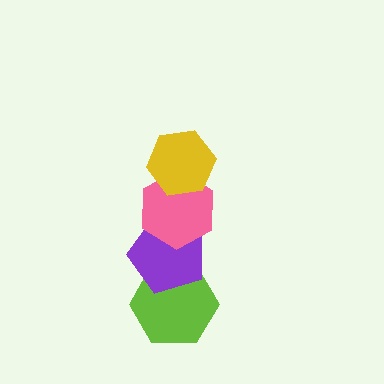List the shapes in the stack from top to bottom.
From top to bottom: the yellow hexagon, the pink hexagon, the purple pentagon, the lime hexagon.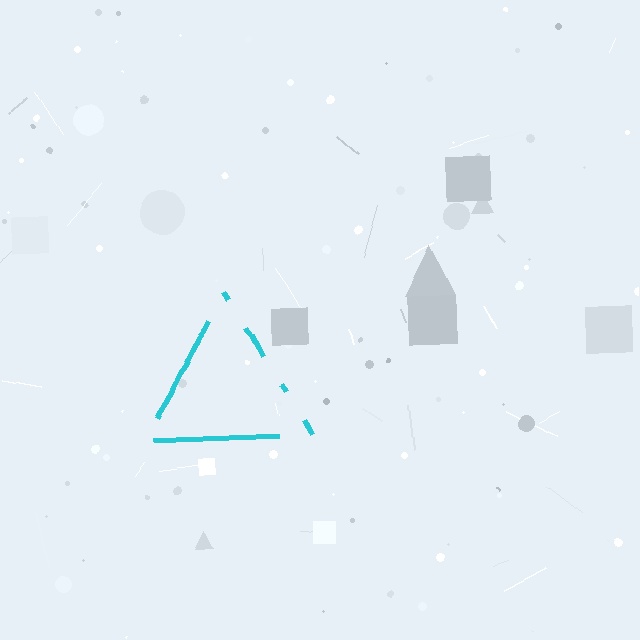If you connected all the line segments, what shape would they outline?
They would outline a triangle.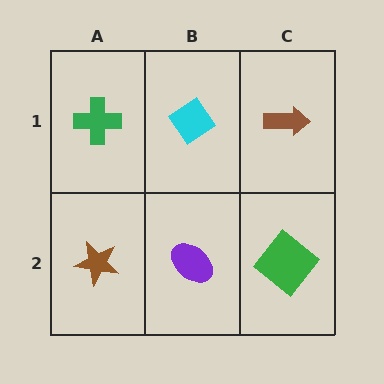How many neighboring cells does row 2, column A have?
2.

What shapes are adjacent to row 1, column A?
A brown star (row 2, column A), a cyan diamond (row 1, column B).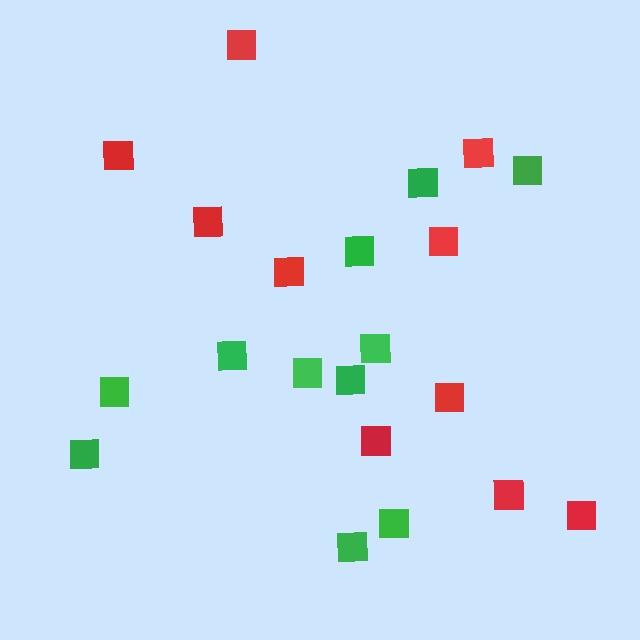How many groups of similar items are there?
There are 2 groups: one group of red squares (10) and one group of green squares (11).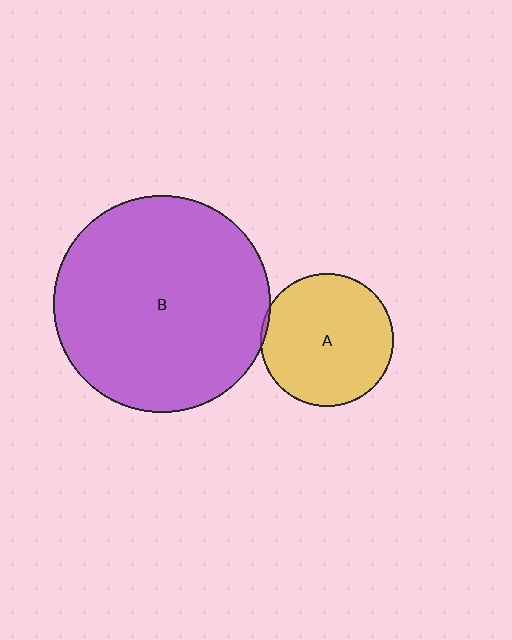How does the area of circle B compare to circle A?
Approximately 2.7 times.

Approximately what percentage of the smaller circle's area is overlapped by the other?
Approximately 5%.